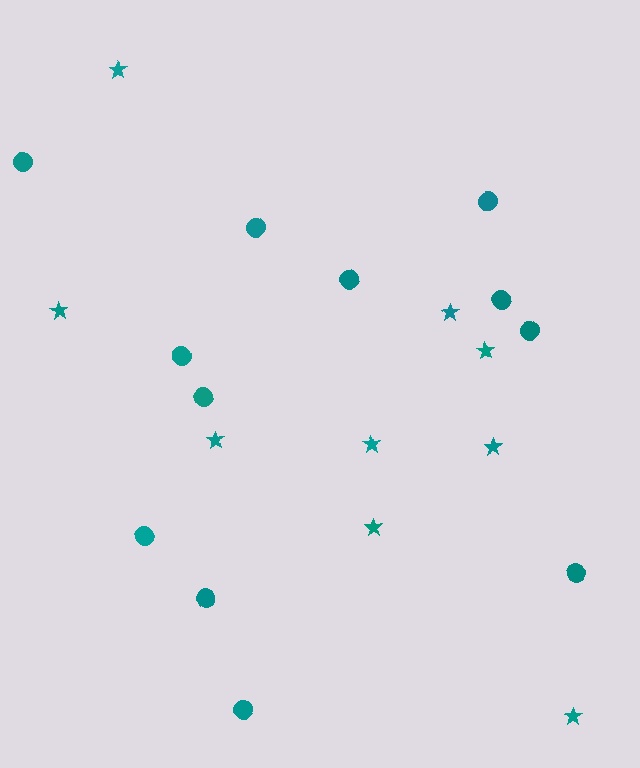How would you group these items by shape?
There are 2 groups: one group of circles (12) and one group of stars (9).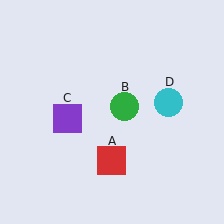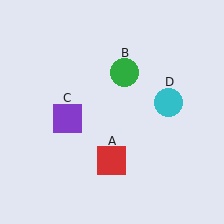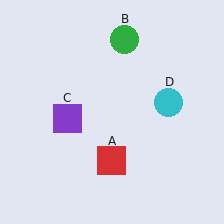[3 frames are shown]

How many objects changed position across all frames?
1 object changed position: green circle (object B).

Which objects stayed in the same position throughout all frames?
Red square (object A) and purple square (object C) and cyan circle (object D) remained stationary.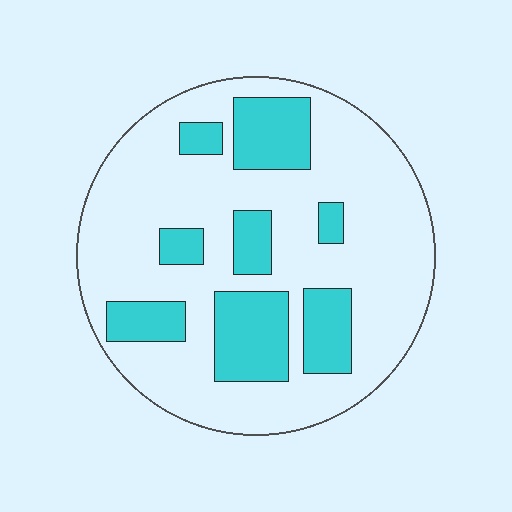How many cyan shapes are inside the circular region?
8.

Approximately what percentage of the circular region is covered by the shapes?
Approximately 25%.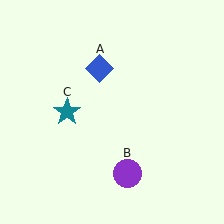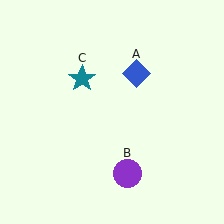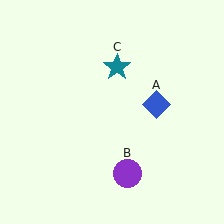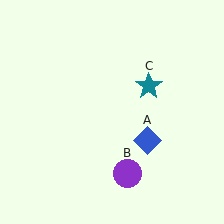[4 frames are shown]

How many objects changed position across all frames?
2 objects changed position: blue diamond (object A), teal star (object C).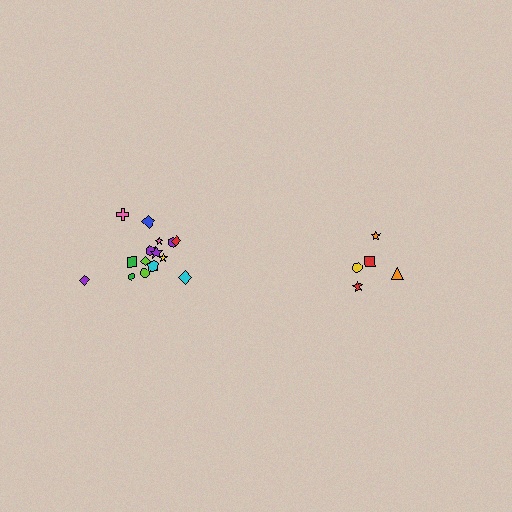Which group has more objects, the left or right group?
The left group.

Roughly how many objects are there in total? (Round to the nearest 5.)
Roughly 20 objects in total.